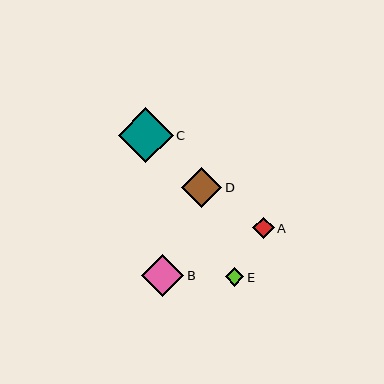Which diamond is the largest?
Diamond C is the largest with a size of approximately 55 pixels.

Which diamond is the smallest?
Diamond E is the smallest with a size of approximately 19 pixels.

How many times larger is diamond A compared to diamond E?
Diamond A is approximately 1.2 times the size of diamond E.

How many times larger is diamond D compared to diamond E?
Diamond D is approximately 2.1 times the size of diamond E.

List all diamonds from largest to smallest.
From largest to smallest: C, B, D, A, E.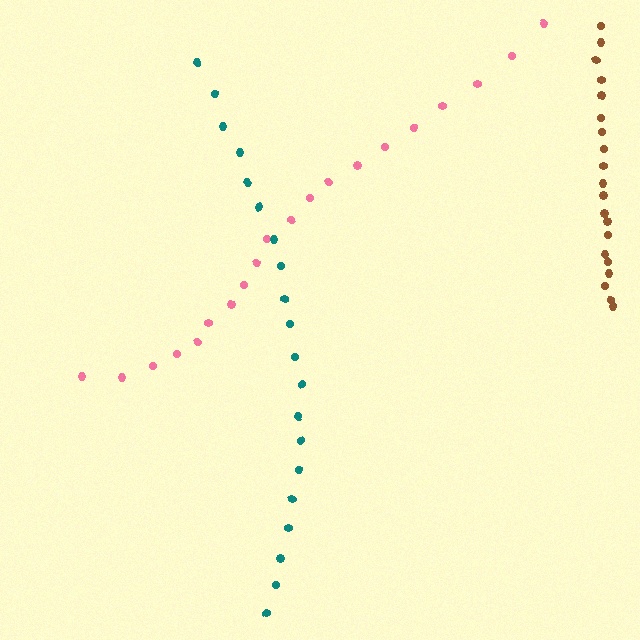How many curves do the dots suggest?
There are 3 distinct paths.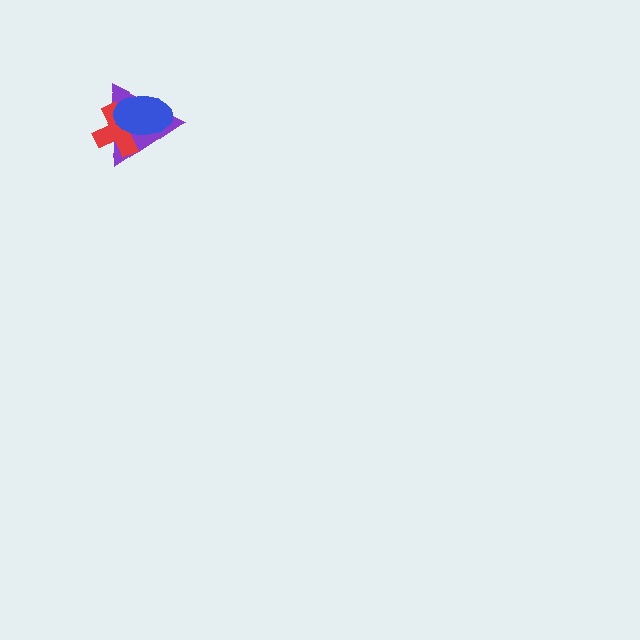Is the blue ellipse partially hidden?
No, no other shape covers it.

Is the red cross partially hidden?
Yes, it is partially covered by another shape.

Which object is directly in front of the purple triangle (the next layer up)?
The red cross is directly in front of the purple triangle.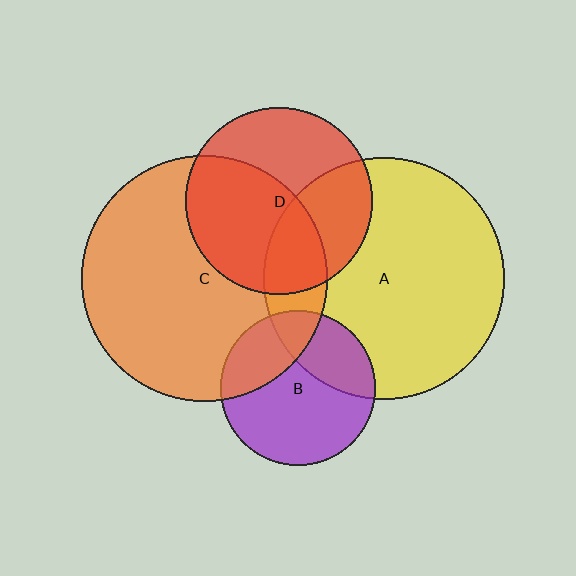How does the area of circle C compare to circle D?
Approximately 1.7 times.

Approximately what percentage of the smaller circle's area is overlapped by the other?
Approximately 35%.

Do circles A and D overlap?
Yes.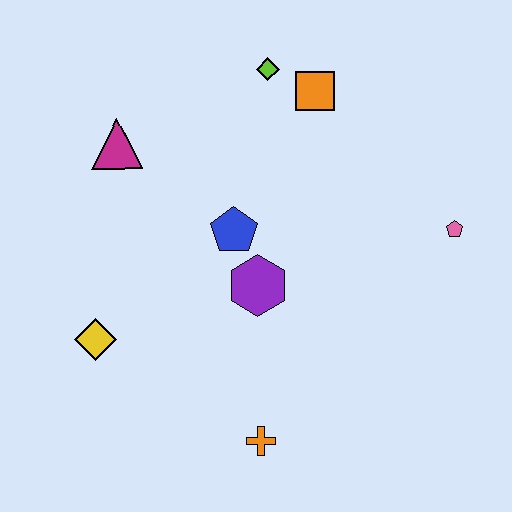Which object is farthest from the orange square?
The orange cross is farthest from the orange square.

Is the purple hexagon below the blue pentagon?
Yes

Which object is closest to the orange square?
The lime diamond is closest to the orange square.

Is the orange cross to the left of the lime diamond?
Yes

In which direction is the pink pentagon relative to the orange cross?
The pink pentagon is above the orange cross.